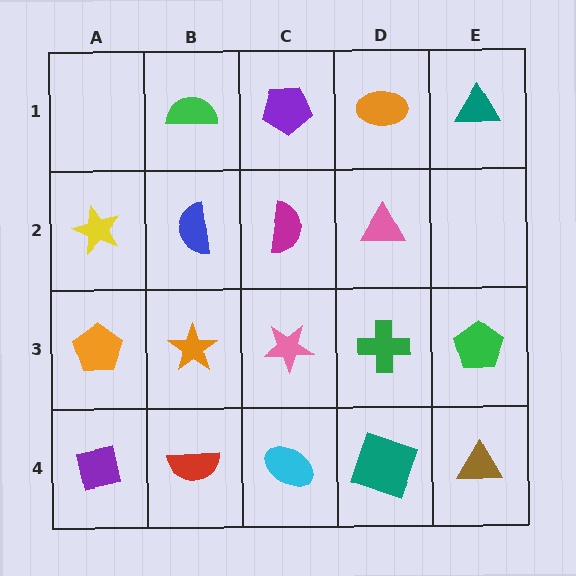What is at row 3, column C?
A pink star.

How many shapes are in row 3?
5 shapes.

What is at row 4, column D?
A teal square.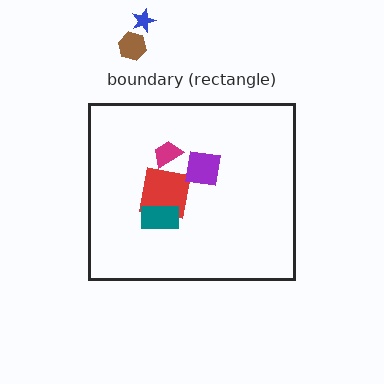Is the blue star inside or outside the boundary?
Outside.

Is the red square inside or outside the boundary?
Inside.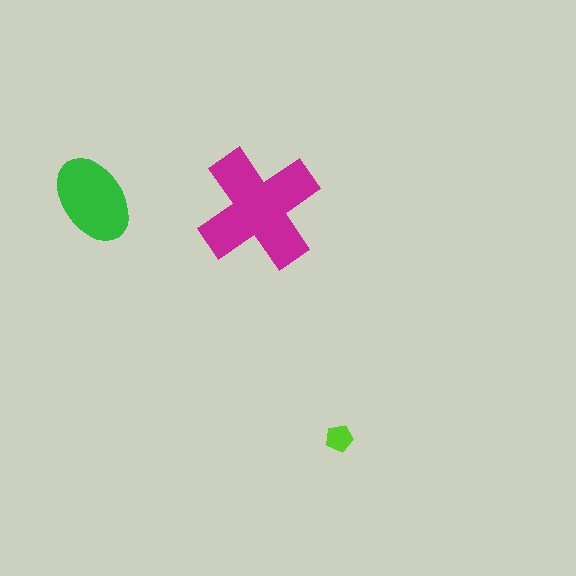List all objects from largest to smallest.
The magenta cross, the green ellipse, the lime pentagon.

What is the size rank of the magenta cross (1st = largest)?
1st.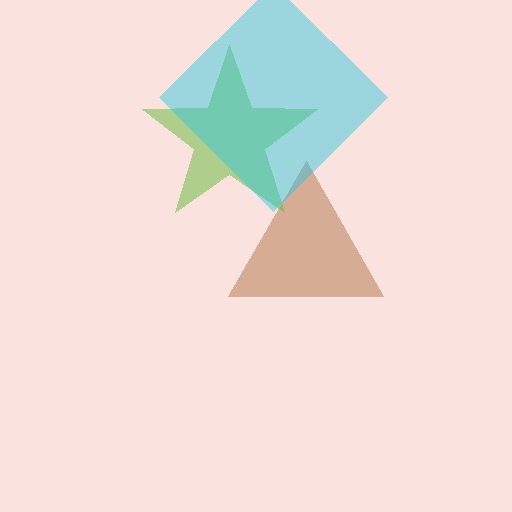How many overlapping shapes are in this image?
There are 3 overlapping shapes in the image.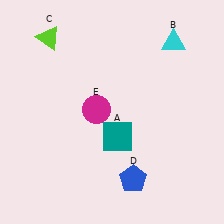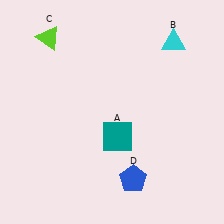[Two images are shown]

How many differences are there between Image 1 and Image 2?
There is 1 difference between the two images.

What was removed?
The magenta circle (E) was removed in Image 2.